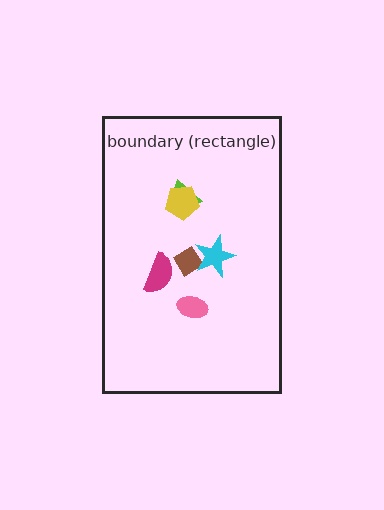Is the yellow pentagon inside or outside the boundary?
Inside.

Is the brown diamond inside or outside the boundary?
Inside.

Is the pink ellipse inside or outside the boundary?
Inside.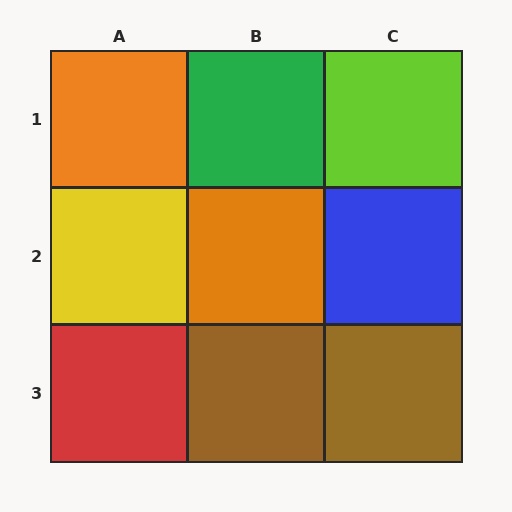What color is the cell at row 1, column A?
Orange.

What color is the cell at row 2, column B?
Orange.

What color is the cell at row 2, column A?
Yellow.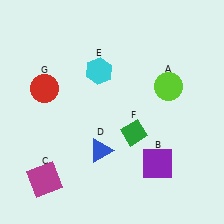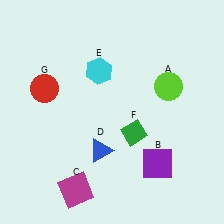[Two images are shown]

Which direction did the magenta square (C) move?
The magenta square (C) moved right.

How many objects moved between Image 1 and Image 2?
1 object moved between the two images.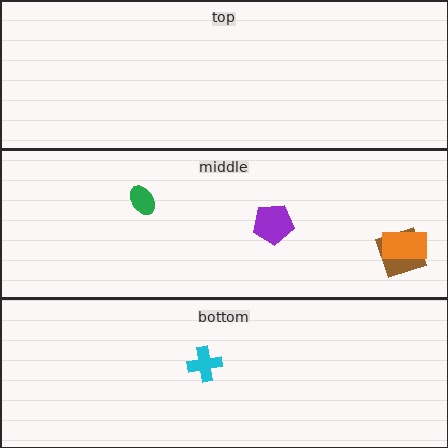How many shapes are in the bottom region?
1.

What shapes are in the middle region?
The purple pentagon, the brown square, the orange rectangle, the green ellipse.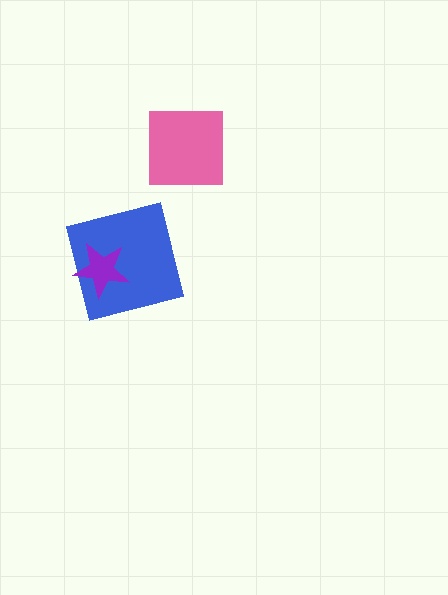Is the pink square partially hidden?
No, no other shape covers it.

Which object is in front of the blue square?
The purple star is in front of the blue square.